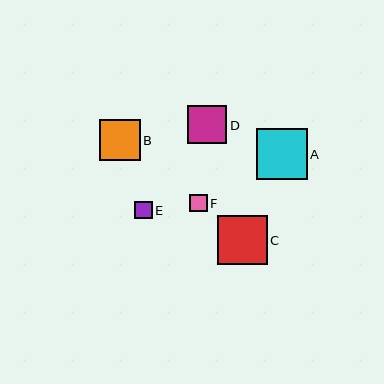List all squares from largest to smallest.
From largest to smallest: A, C, B, D, E, F.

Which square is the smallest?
Square F is the smallest with a size of approximately 17 pixels.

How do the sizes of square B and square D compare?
Square B and square D are approximately the same size.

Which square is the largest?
Square A is the largest with a size of approximately 51 pixels.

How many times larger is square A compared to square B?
Square A is approximately 1.2 times the size of square B.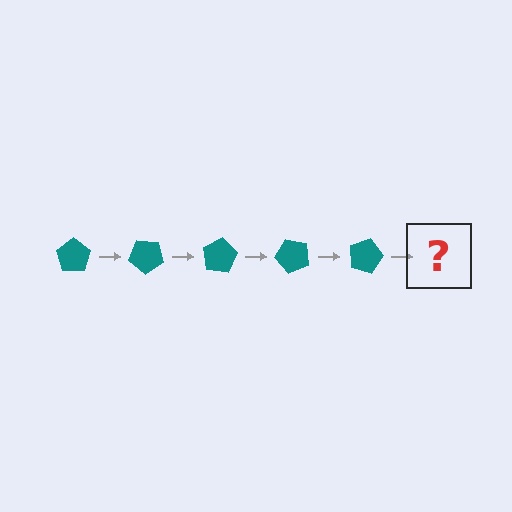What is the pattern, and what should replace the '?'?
The pattern is that the pentagon rotates 40 degrees each step. The '?' should be a teal pentagon rotated 200 degrees.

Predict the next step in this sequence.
The next step is a teal pentagon rotated 200 degrees.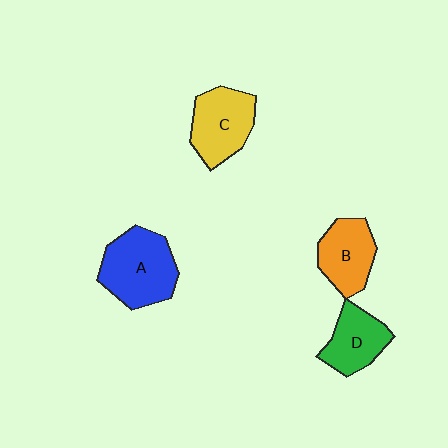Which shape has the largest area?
Shape A (blue).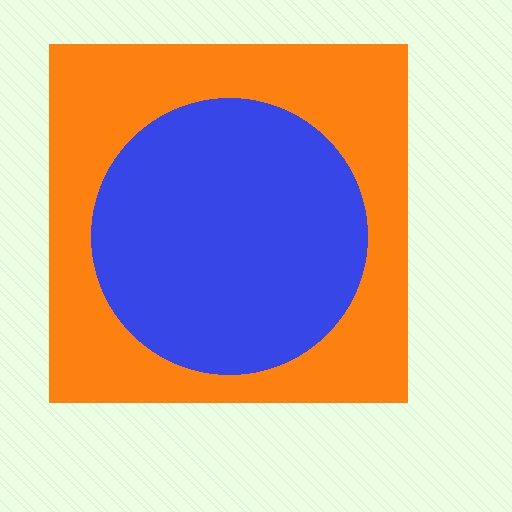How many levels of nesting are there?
2.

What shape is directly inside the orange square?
The blue circle.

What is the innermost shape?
The blue circle.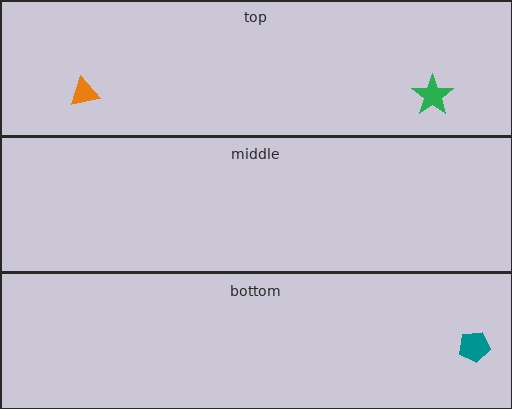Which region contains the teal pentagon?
The bottom region.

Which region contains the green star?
The top region.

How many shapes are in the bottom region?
1.